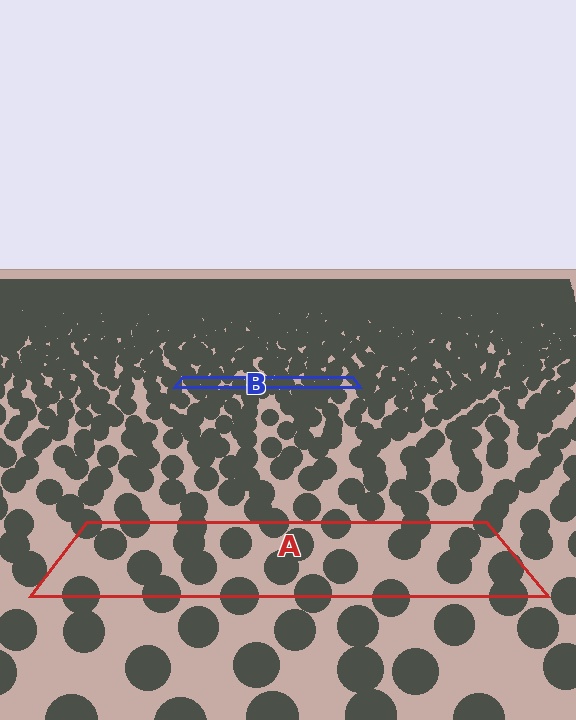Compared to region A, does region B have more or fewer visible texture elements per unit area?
Region B has more texture elements per unit area — they are packed more densely because it is farther away.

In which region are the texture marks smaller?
The texture marks are smaller in region B, because it is farther away.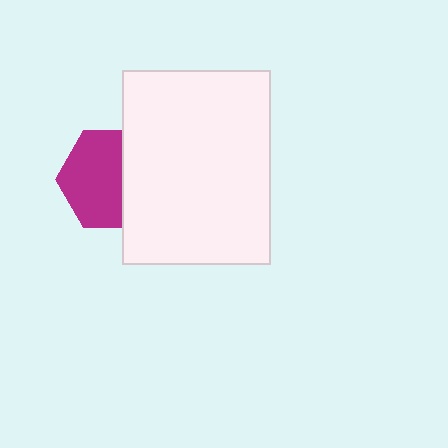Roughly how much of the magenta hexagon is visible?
About half of it is visible (roughly 62%).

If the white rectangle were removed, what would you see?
You would see the complete magenta hexagon.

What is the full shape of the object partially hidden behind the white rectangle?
The partially hidden object is a magenta hexagon.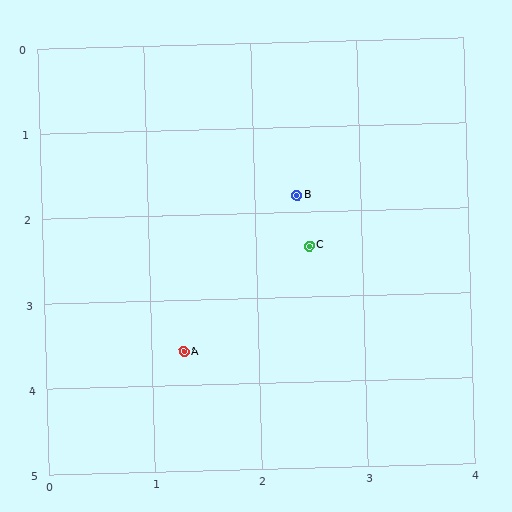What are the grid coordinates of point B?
Point B is at approximately (2.4, 1.8).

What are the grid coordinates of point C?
Point C is at approximately (2.5, 2.4).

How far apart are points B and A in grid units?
Points B and A are about 2.1 grid units apart.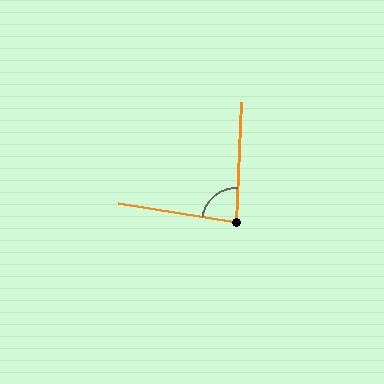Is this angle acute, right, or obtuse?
It is acute.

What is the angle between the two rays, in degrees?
Approximately 83 degrees.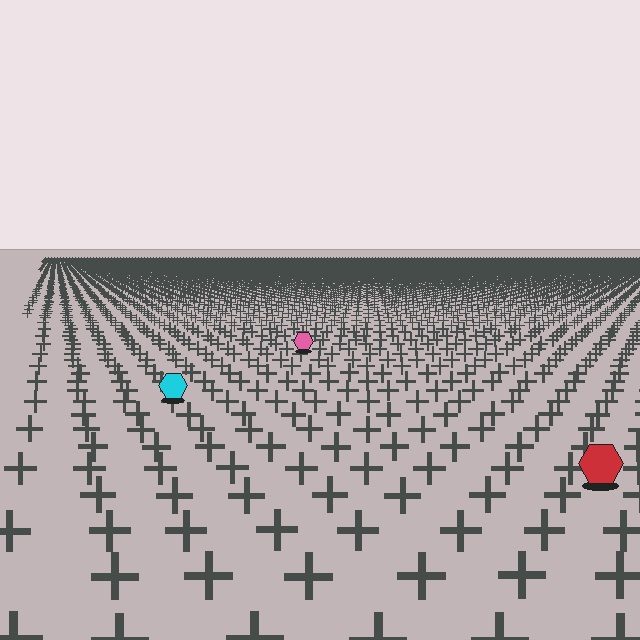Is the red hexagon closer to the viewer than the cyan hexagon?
Yes. The red hexagon is closer — you can tell from the texture gradient: the ground texture is coarser near it.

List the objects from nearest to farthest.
From nearest to farthest: the red hexagon, the cyan hexagon, the pink hexagon.